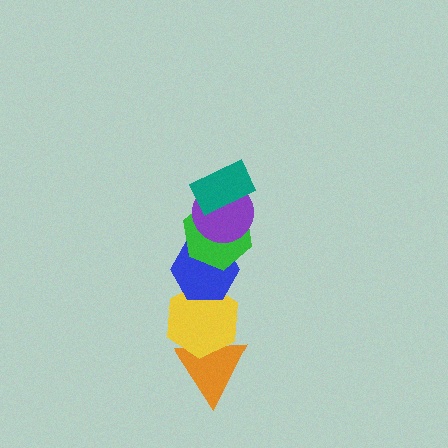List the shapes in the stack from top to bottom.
From top to bottom: the teal rectangle, the purple circle, the green hexagon, the blue hexagon, the yellow hexagon, the orange triangle.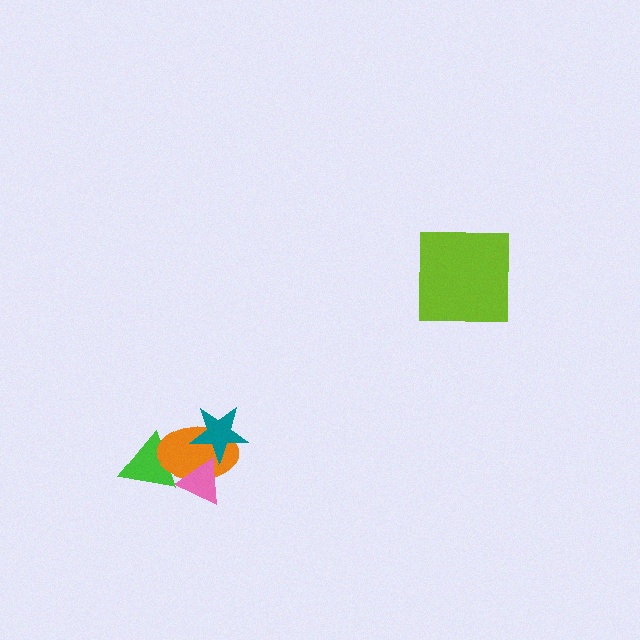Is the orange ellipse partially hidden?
Yes, it is partially covered by another shape.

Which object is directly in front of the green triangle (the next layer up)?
The orange ellipse is directly in front of the green triangle.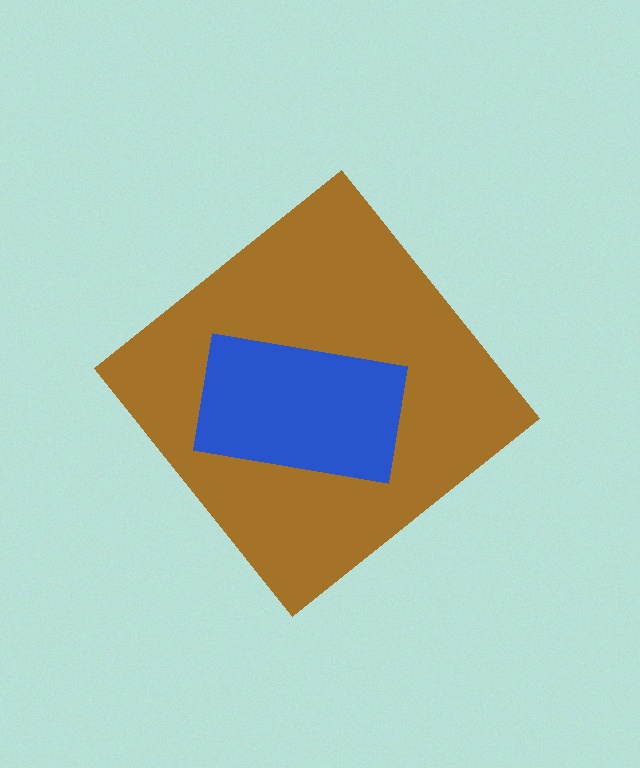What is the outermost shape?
The brown diamond.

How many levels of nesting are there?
2.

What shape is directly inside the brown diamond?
The blue rectangle.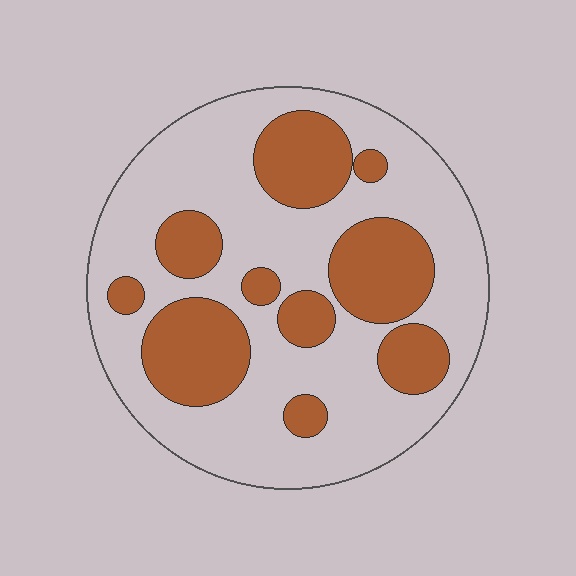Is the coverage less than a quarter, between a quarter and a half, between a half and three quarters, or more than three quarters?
Between a quarter and a half.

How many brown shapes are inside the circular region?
10.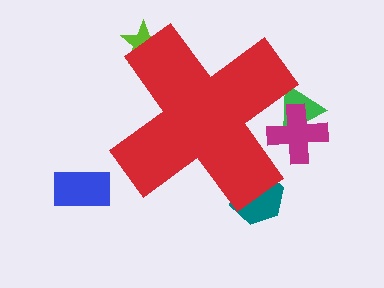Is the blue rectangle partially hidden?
No, the blue rectangle is fully visible.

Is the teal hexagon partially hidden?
Yes, the teal hexagon is partially hidden behind the red cross.